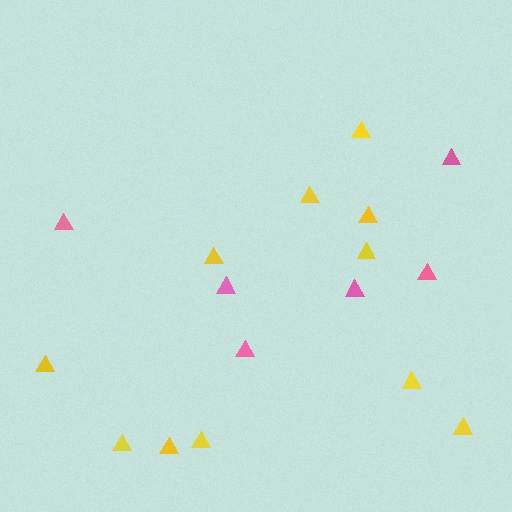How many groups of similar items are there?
There are 2 groups: one group of pink triangles (6) and one group of yellow triangles (11).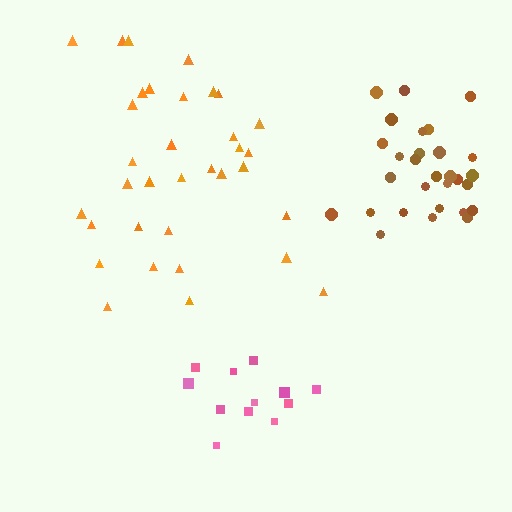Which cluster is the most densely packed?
Brown.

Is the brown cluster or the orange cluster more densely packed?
Brown.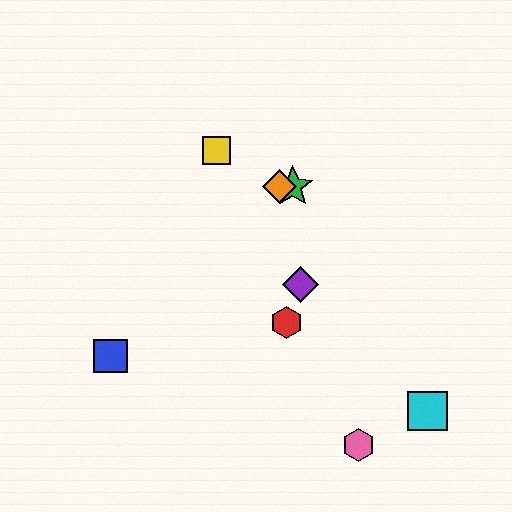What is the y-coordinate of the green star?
The green star is at y≈187.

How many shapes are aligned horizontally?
2 shapes (the green star, the orange diamond) are aligned horizontally.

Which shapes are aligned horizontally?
The green star, the orange diamond are aligned horizontally.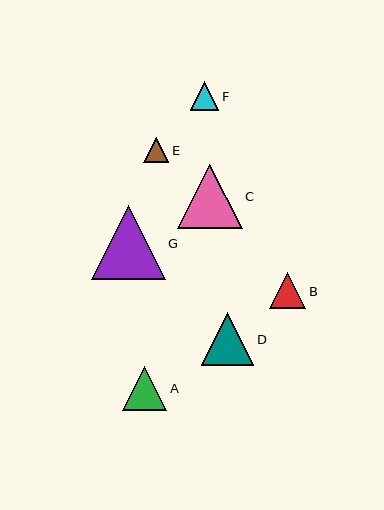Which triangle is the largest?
Triangle G is the largest with a size of approximately 74 pixels.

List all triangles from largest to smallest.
From largest to smallest: G, C, D, A, B, F, E.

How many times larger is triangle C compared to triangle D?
Triangle C is approximately 1.2 times the size of triangle D.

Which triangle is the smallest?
Triangle E is the smallest with a size of approximately 26 pixels.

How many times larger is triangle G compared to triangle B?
Triangle G is approximately 2.0 times the size of triangle B.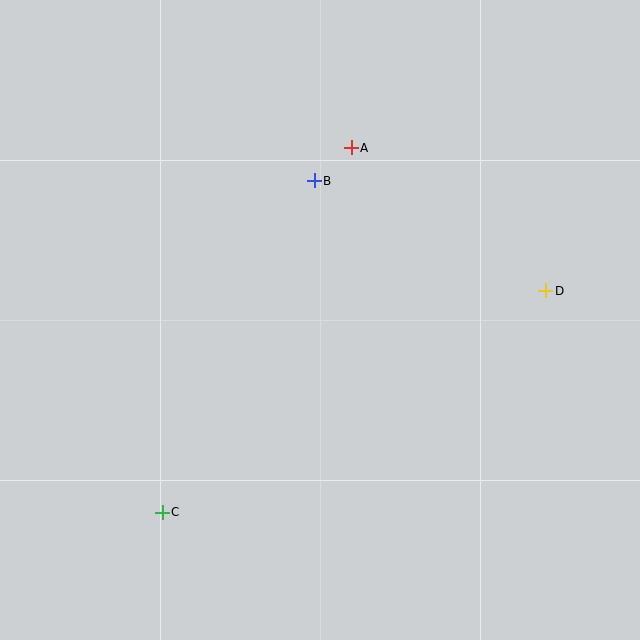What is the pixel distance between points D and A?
The distance between D and A is 242 pixels.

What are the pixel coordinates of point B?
Point B is at (314, 181).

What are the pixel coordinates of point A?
Point A is at (351, 148).